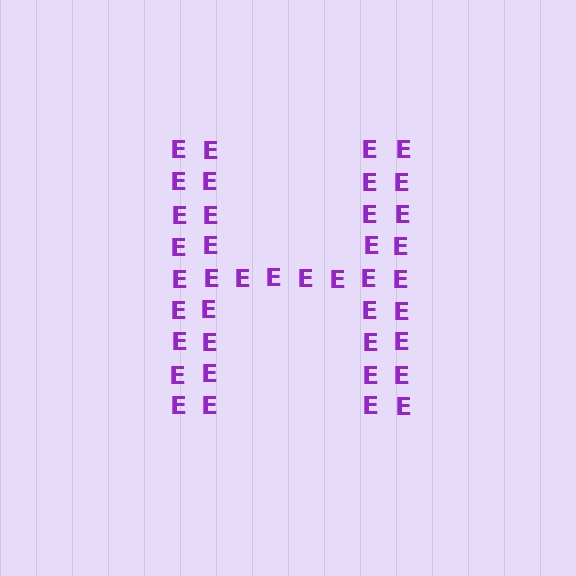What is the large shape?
The large shape is the letter H.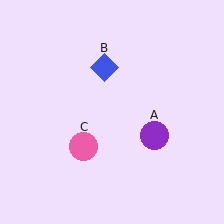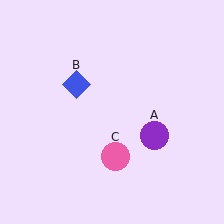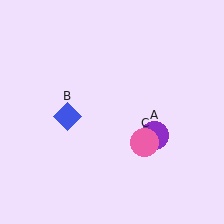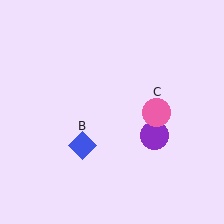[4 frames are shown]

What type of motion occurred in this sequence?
The blue diamond (object B), pink circle (object C) rotated counterclockwise around the center of the scene.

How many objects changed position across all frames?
2 objects changed position: blue diamond (object B), pink circle (object C).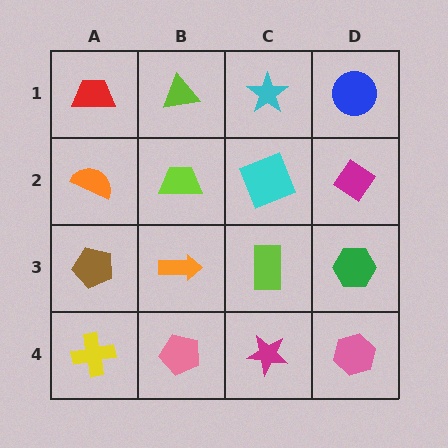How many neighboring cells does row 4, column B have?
3.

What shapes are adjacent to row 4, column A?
A brown pentagon (row 3, column A), a pink pentagon (row 4, column B).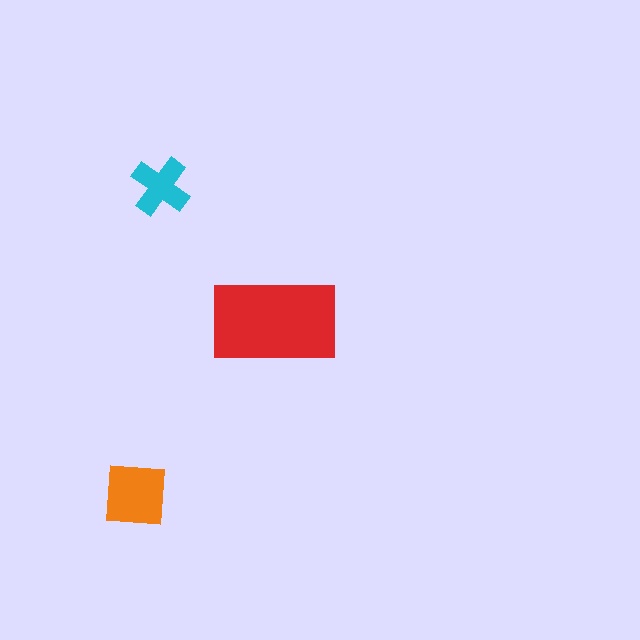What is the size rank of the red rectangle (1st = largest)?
1st.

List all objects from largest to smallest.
The red rectangle, the orange square, the cyan cross.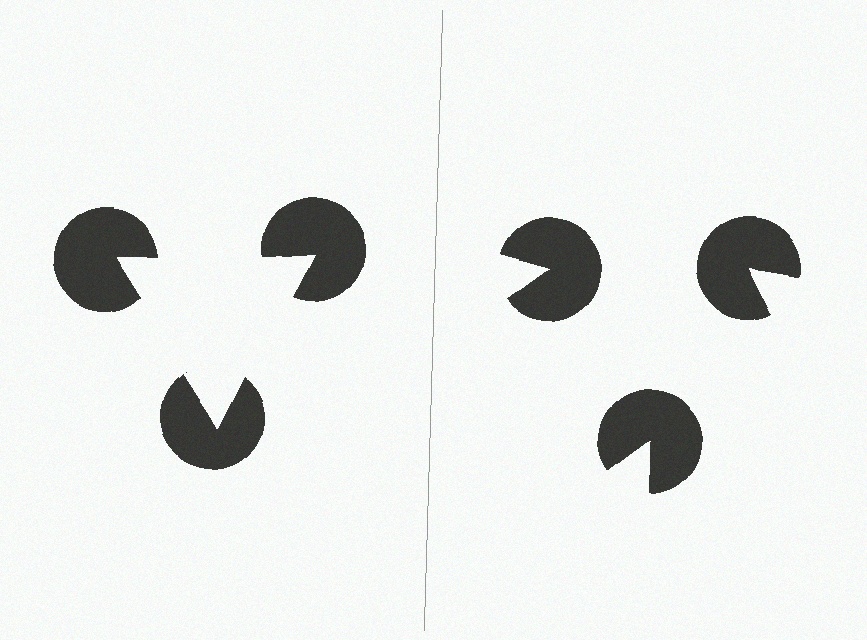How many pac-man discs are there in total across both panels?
6 — 3 on each side.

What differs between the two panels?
The pac-man discs are positioned identically on both sides; only the wedge orientations differ. On the left they align to a triangle; on the right they are misaligned.